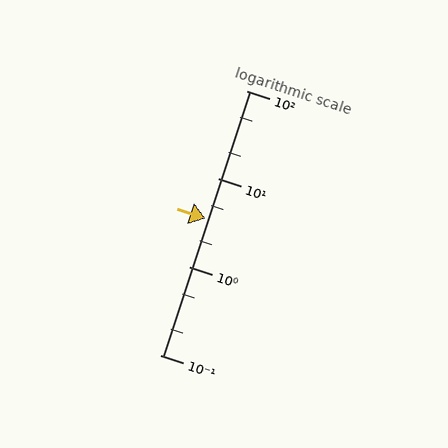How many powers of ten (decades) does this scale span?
The scale spans 3 decades, from 0.1 to 100.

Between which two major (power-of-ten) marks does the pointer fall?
The pointer is between 1 and 10.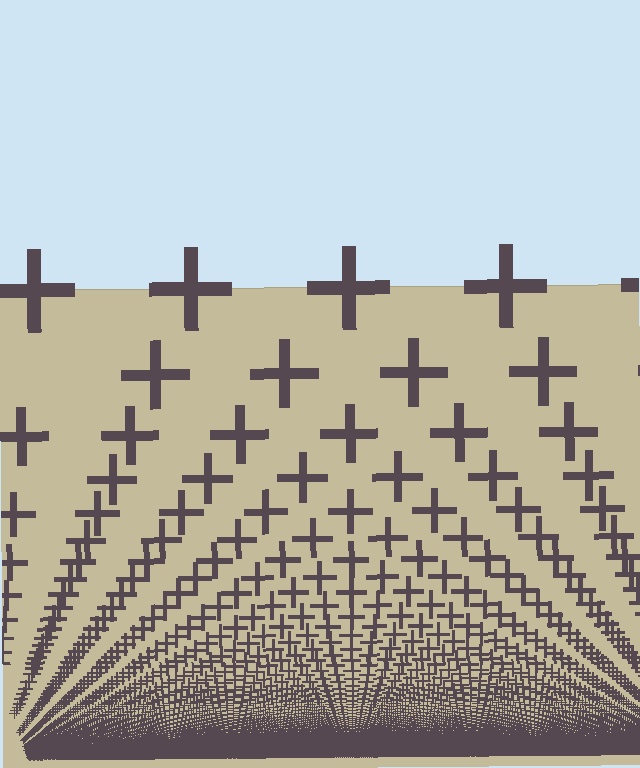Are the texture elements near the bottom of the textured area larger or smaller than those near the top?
Smaller. The gradient is inverted — elements near the bottom are smaller and denser.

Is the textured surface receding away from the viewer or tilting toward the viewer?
The surface appears to tilt toward the viewer. Texture elements get larger and sparser toward the top.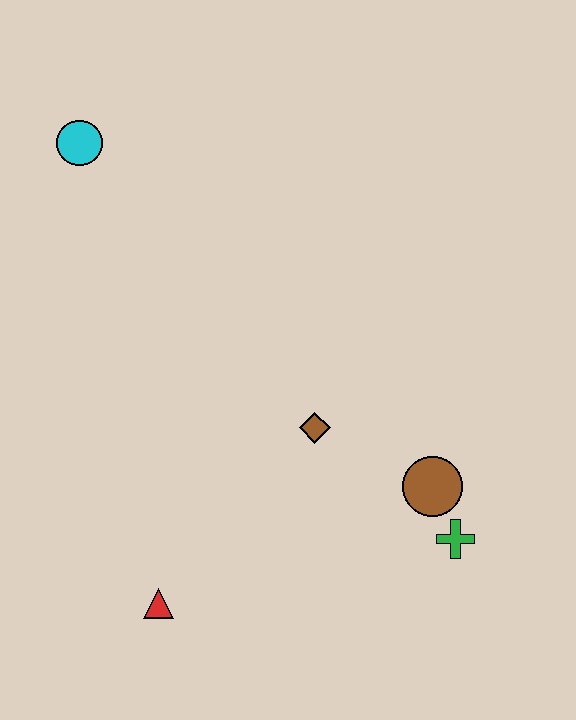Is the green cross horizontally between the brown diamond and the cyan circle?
No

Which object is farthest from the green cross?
The cyan circle is farthest from the green cross.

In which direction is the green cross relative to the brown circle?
The green cross is below the brown circle.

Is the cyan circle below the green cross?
No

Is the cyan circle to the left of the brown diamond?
Yes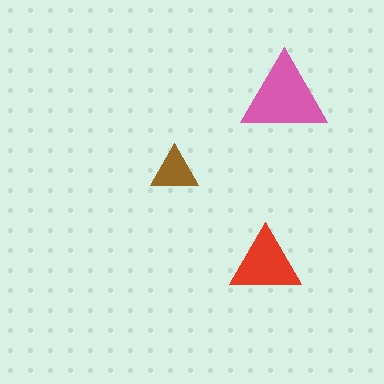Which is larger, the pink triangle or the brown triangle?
The pink one.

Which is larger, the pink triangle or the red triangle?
The pink one.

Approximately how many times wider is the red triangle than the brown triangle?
About 1.5 times wider.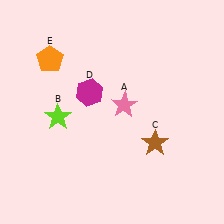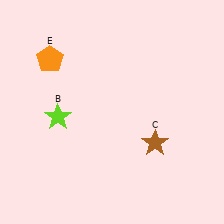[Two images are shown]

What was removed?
The magenta hexagon (D), the pink star (A) were removed in Image 2.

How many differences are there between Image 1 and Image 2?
There are 2 differences between the two images.